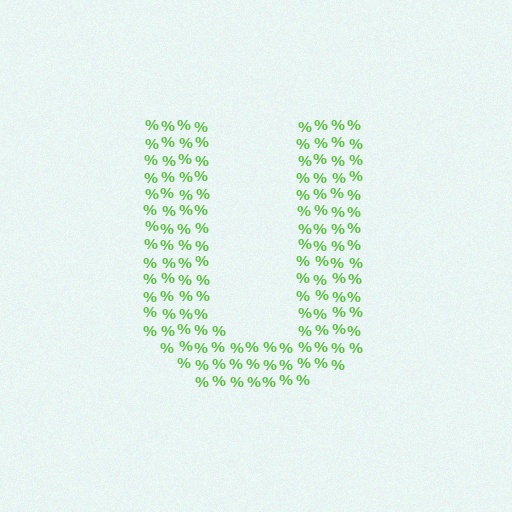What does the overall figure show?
The overall figure shows the letter U.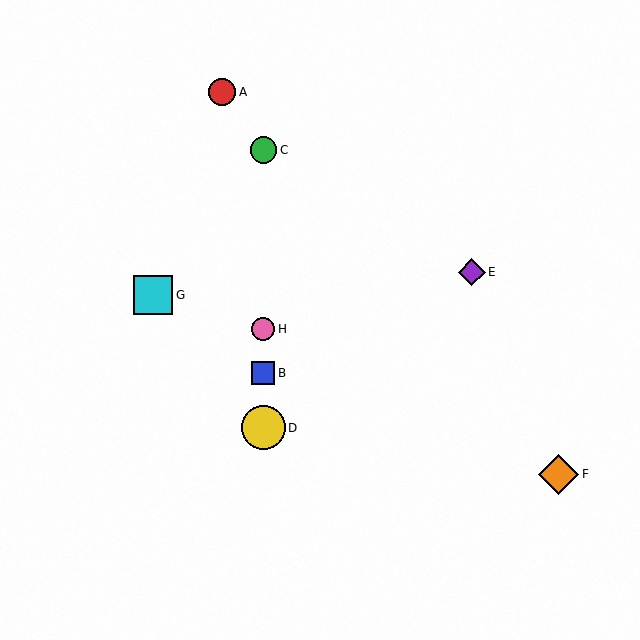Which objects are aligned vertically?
Objects B, C, D, H are aligned vertically.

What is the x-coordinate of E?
Object E is at x≈472.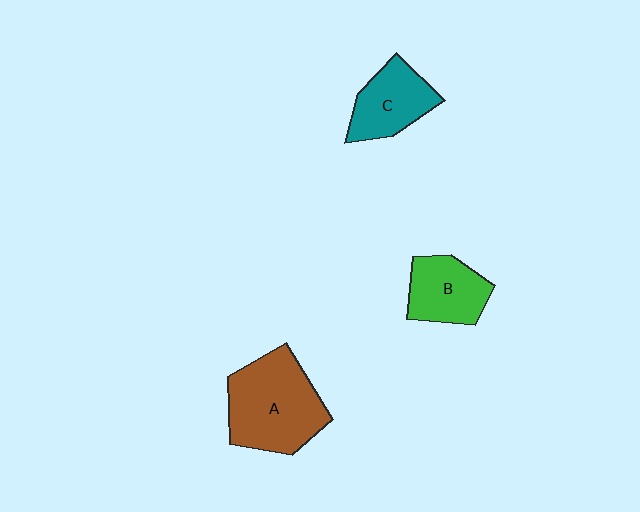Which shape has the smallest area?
Shape B (green).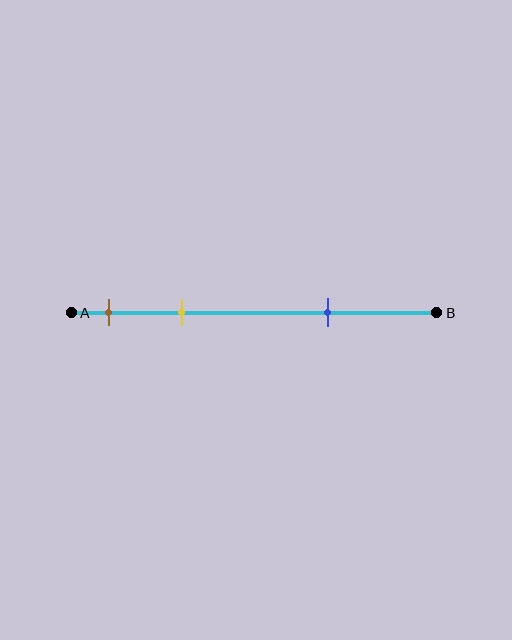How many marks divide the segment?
There are 3 marks dividing the segment.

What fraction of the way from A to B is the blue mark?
The blue mark is approximately 70% (0.7) of the way from A to B.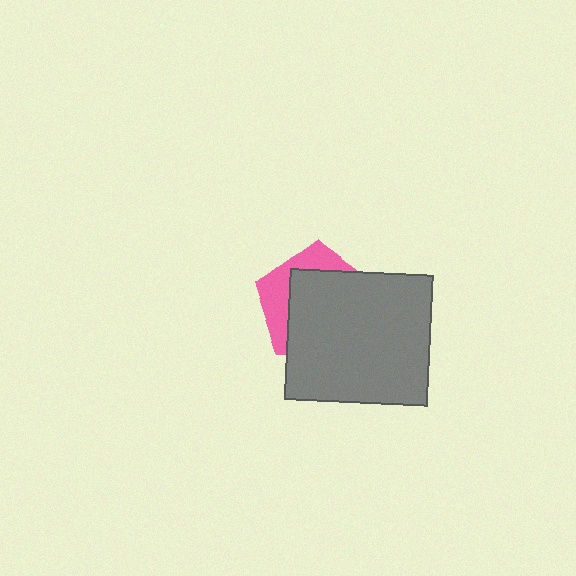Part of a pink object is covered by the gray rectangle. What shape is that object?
It is a pentagon.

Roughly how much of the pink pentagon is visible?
A small part of it is visible (roughly 32%).